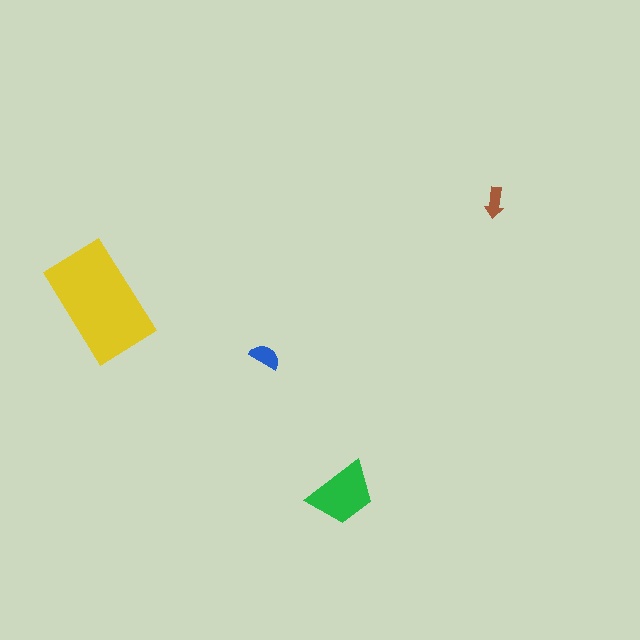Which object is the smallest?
The brown arrow.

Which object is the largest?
The yellow rectangle.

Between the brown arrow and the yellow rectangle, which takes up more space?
The yellow rectangle.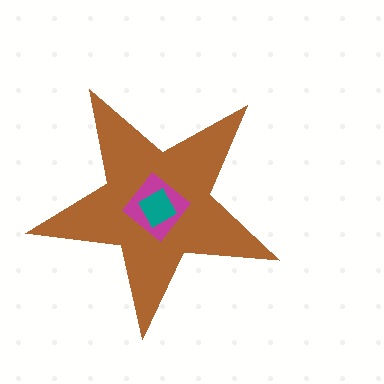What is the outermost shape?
The brown star.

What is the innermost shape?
The teal diamond.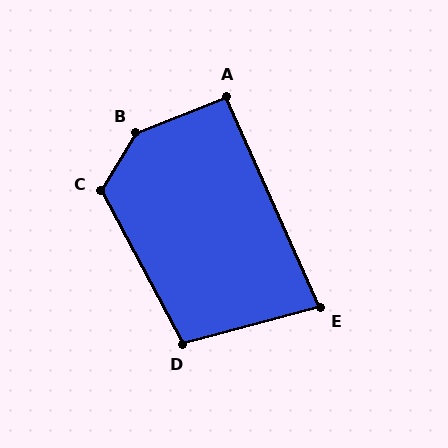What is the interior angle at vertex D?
Approximately 103 degrees (obtuse).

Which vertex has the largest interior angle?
B, at approximately 142 degrees.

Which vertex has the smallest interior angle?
E, at approximately 81 degrees.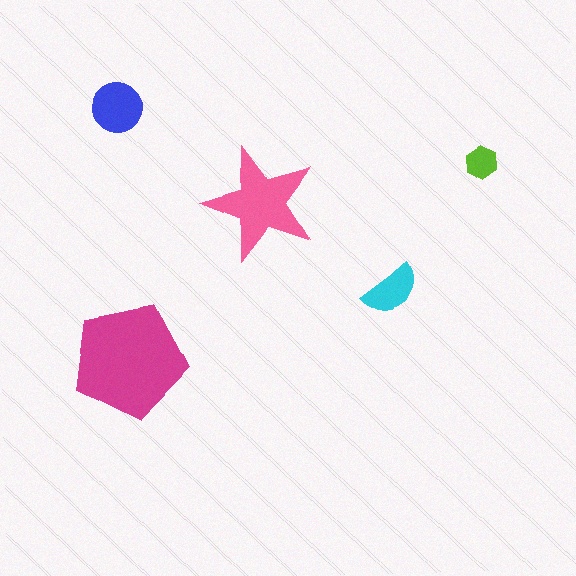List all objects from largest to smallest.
The magenta pentagon, the pink star, the blue circle, the cyan semicircle, the lime hexagon.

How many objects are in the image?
There are 5 objects in the image.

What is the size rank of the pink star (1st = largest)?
2nd.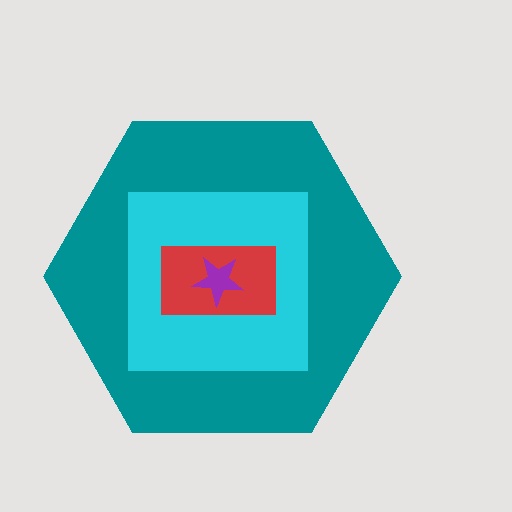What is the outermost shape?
The teal hexagon.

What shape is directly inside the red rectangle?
The purple star.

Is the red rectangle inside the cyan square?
Yes.